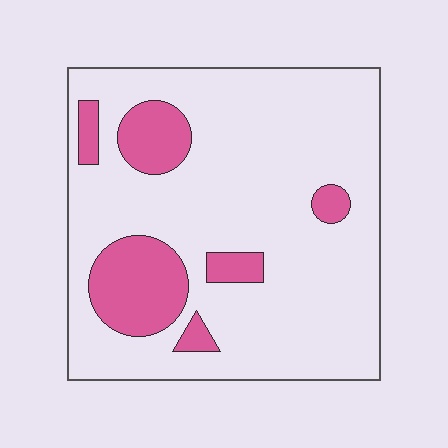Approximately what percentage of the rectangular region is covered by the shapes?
Approximately 20%.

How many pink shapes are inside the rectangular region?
6.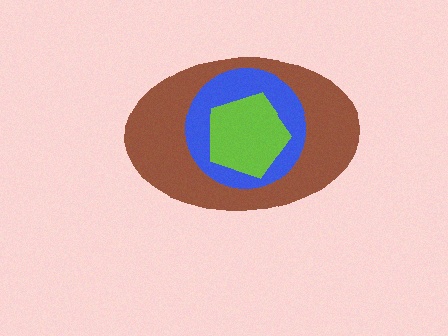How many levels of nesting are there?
3.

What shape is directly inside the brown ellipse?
The blue circle.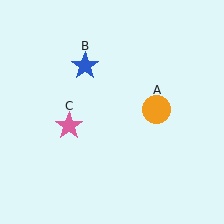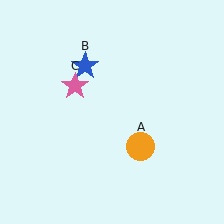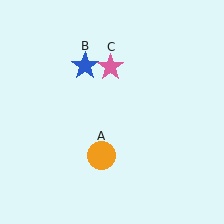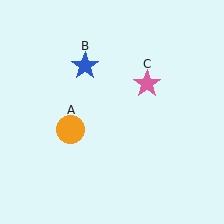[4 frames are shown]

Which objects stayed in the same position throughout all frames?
Blue star (object B) remained stationary.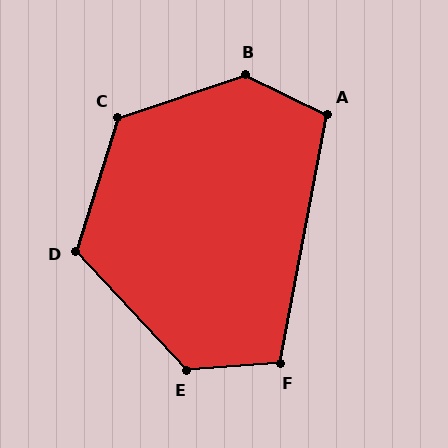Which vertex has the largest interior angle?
B, at approximately 136 degrees.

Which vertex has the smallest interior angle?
F, at approximately 104 degrees.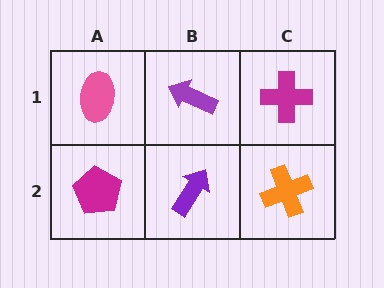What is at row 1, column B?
A purple arrow.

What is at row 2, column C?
An orange cross.